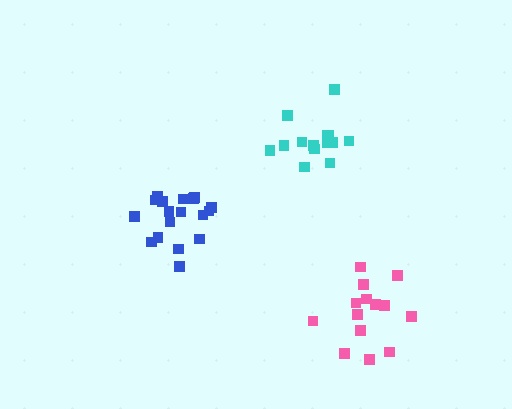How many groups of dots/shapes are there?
There are 3 groups.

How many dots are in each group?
Group 1: 14 dots, Group 2: 18 dots, Group 3: 14 dots (46 total).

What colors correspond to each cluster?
The clusters are colored: cyan, blue, pink.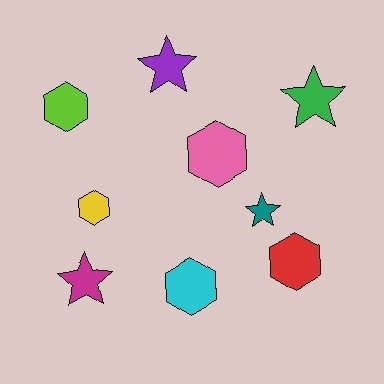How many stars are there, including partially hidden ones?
There are 4 stars.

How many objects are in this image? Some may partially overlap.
There are 9 objects.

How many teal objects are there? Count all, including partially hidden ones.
There is 1 teal object.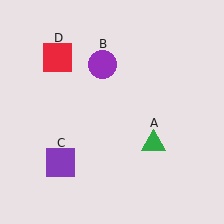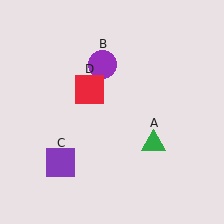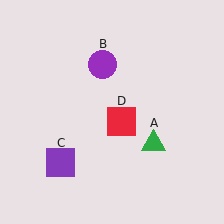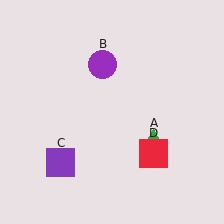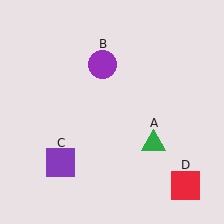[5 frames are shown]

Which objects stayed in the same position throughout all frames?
Green triangle (object A) and purple circle (object B) and purple square (object C) remained stationary.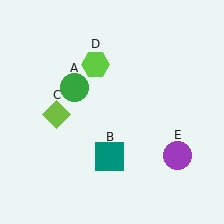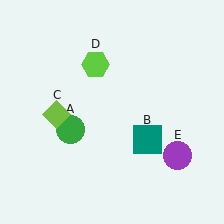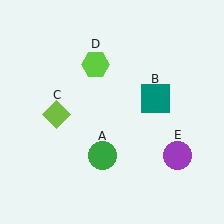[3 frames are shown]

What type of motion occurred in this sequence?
The green circle (object A), teal square (object B) rotated counterclockwise around the center of the scene.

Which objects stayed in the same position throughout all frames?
Lime diamond (object C) and lime hexagon (object D) and purple circle (object E) remained stationary.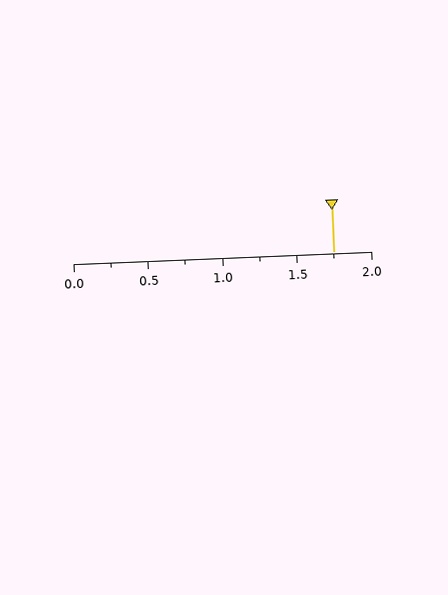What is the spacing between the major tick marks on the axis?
The major ticks are spaced 0.5 apart.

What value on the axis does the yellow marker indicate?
The marker indicates approximately 1.75.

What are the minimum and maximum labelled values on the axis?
The axis runs from 0.0 to 2.0.